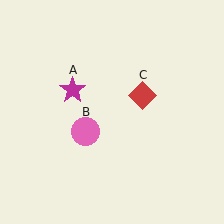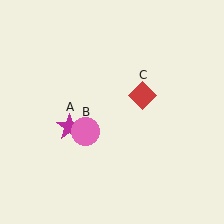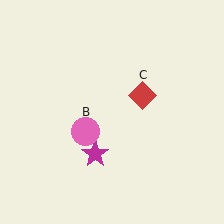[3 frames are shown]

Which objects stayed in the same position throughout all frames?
Pink circle (object B) and red diamond (object C) remained stationary.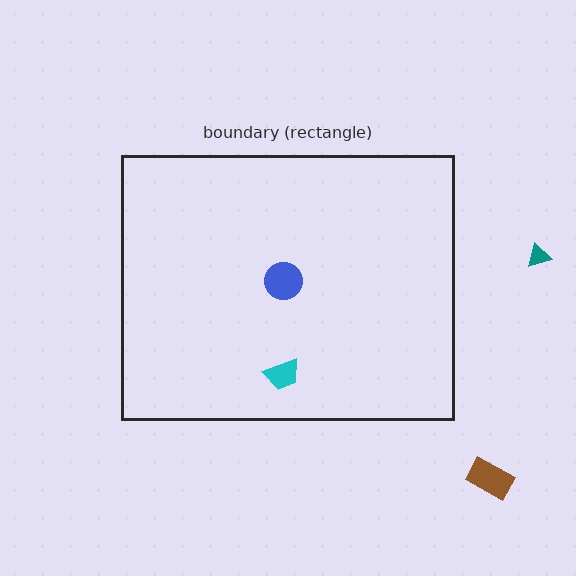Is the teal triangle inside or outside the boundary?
Outside.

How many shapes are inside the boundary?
2 inside, 2 outside.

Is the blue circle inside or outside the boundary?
Inside.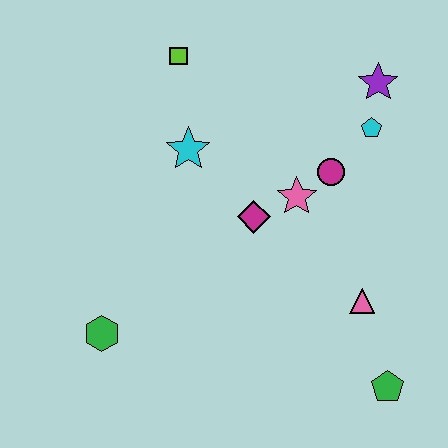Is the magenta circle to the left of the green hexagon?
No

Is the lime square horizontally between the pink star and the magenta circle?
No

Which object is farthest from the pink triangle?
The lime square is farthest from the pink triangle.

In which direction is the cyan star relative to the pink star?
The cyan star is to the left of the pink star.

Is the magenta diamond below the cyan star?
Yes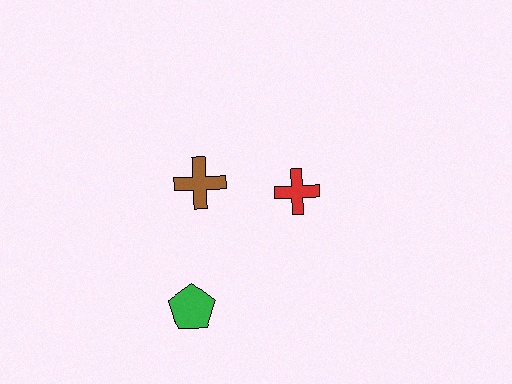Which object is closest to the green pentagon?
The brown cross is closest to the green pentagon.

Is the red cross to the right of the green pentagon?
Yes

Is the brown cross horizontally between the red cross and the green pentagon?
Yes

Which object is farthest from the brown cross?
The green pentagon is farthest from the brown cross.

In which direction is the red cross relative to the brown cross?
The red cross is to the right of the brown cross.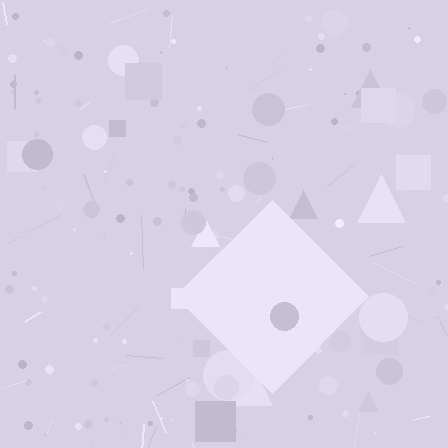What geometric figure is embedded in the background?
A diamond is embedded in the background.